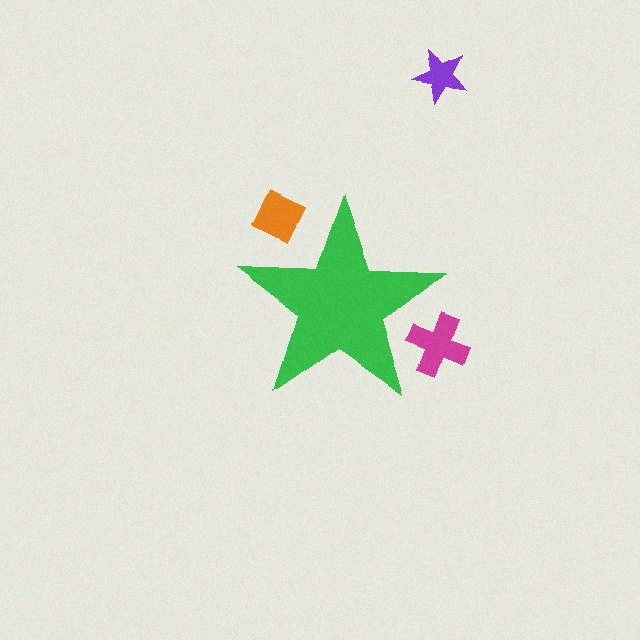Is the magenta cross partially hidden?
Yes, the magenta cross is partially hidden behind the green star.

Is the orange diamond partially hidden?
Yes, the orange diamond is partially hidden behind the green star.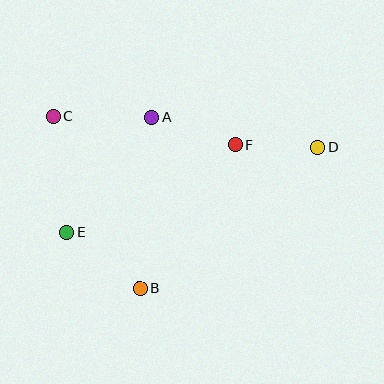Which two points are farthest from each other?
Points C and D are farthest from each other.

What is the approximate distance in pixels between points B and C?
The distance between B and C is approximately 193 pixels.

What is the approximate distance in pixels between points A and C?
The distance between A and C is approximately 98 pixels.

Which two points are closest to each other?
Points D and F are closest to each other.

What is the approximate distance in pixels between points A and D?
The distance between A and D is approximately 169 pixels.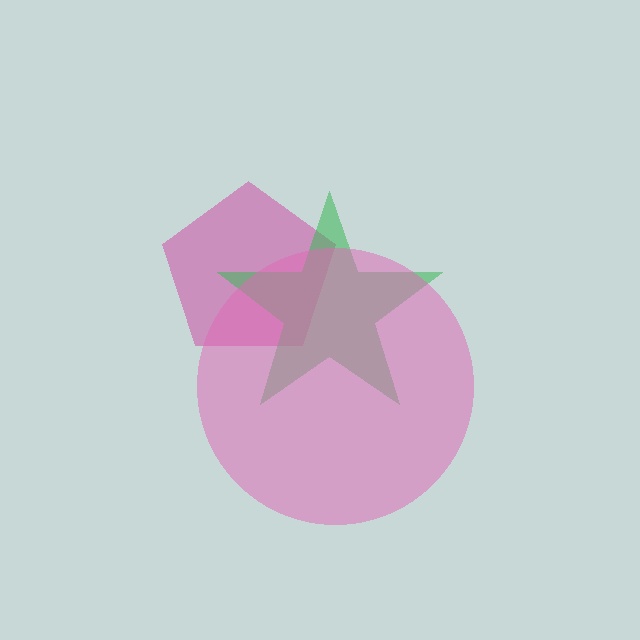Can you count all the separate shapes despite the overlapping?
Yes, there are 3 separate shapes.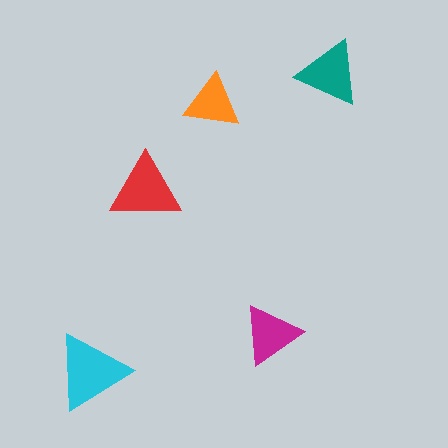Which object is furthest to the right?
The teal triangle is rightmost.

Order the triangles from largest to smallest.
the cyan one, the red one, the teal one, the magenta one, the orange one.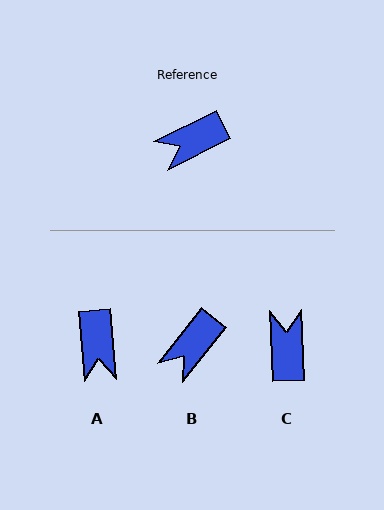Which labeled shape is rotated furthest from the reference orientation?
C, about 114 degrees away.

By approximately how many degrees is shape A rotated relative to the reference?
Approximately 68 degrees counter-clockwise.